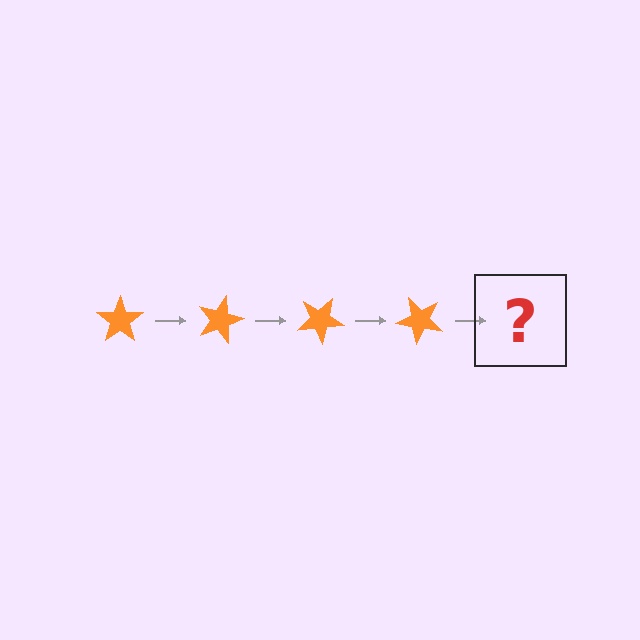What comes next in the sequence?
The next element should be an orange star rotated 60 degrees.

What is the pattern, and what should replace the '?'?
The pattern is that the star rotates 15 degrees each step. The '?' should be an orange star rotated 60 degrees.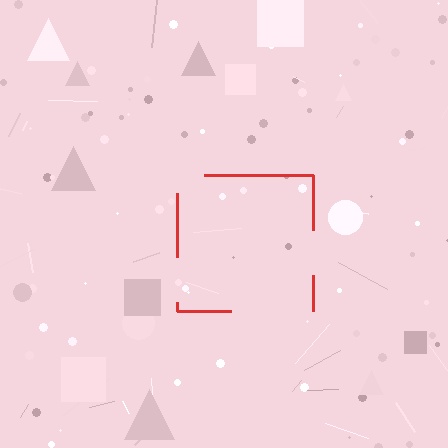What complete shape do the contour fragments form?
The contour fragments form a square.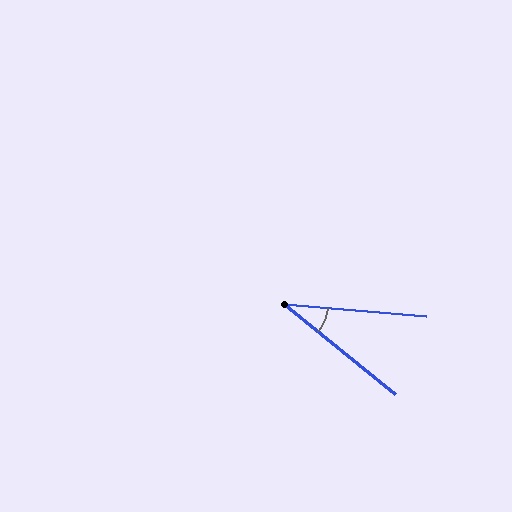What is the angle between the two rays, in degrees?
Approximately 34 degrees.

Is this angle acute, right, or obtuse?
It is acute.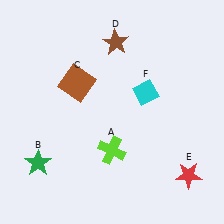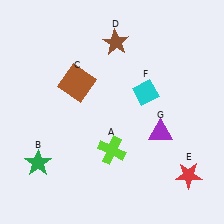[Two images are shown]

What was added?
A purple triangle (G) was added in Image 2.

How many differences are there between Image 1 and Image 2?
There is 1 difference between the two images.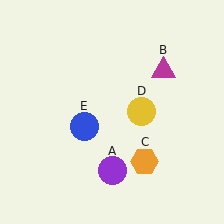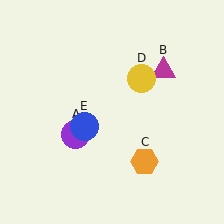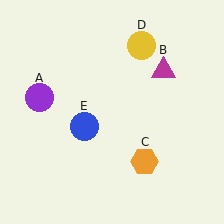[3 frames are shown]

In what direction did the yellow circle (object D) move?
The yellow circle (object D) moved up.